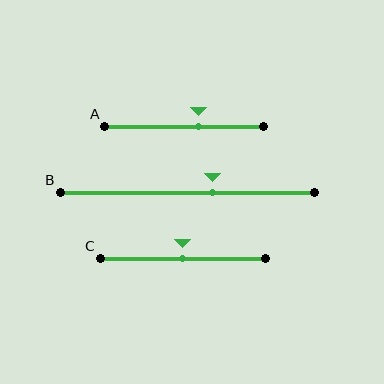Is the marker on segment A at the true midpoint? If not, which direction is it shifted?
No, the marker on segment A is shifted to the right by about 9% of the segment length.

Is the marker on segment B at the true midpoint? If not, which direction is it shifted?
No, the marker on segment B is shifted to the right by about 10% of the segment length.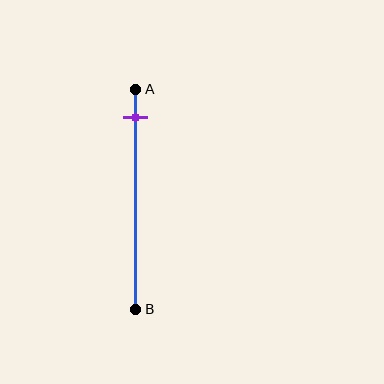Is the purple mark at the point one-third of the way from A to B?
No, the mark is at about 15% from A, not at the 33% one-third point.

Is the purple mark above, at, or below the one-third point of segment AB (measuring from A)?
The purple mark is above the one-third point of segment AB.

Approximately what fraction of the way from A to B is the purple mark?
The purple mark is approximately 15% of the way from A to B.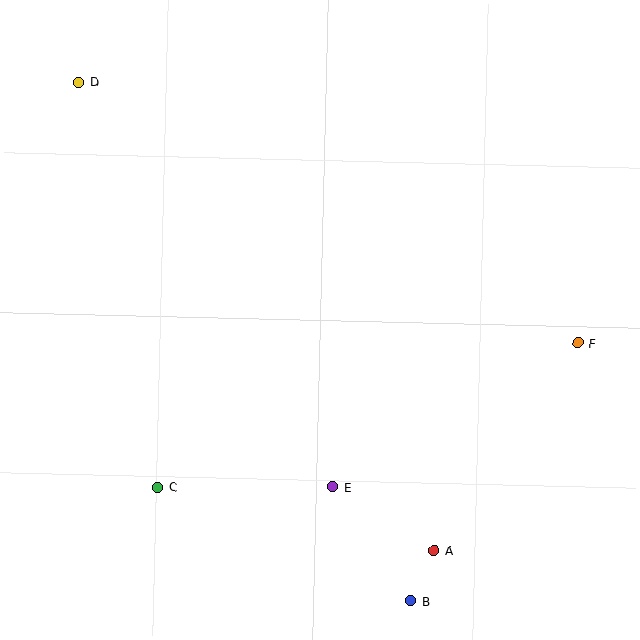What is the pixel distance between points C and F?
The distance between C and F is 444 pixels.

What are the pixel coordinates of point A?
Point A is at (434, 551).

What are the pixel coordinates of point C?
Point C is at (157, 487).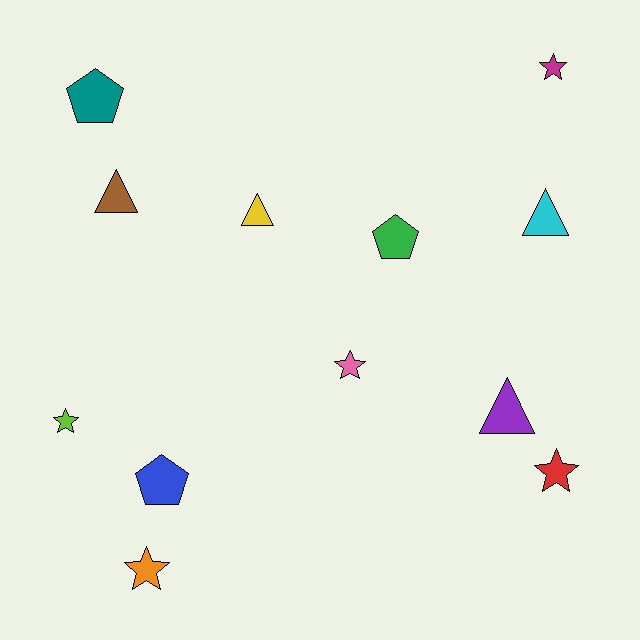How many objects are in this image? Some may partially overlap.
There are 12 objects.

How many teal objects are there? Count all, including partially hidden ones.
There is 1 teal object.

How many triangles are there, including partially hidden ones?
There are 4 triangles.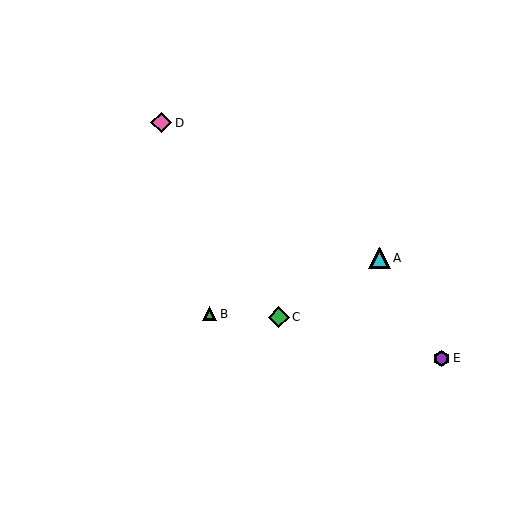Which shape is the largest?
The cyan triangle (labeled A) is the largest.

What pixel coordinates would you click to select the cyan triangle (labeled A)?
Click at (379, 258) to select the cyan triangle A.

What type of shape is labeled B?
Shape B is a green triangle.